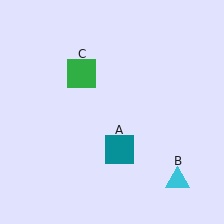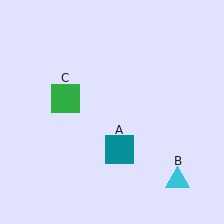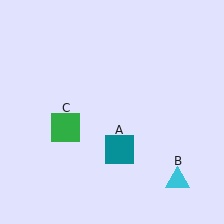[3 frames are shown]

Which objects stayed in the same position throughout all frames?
Teal square (object A) and cyan triangle (object B) remained stationary.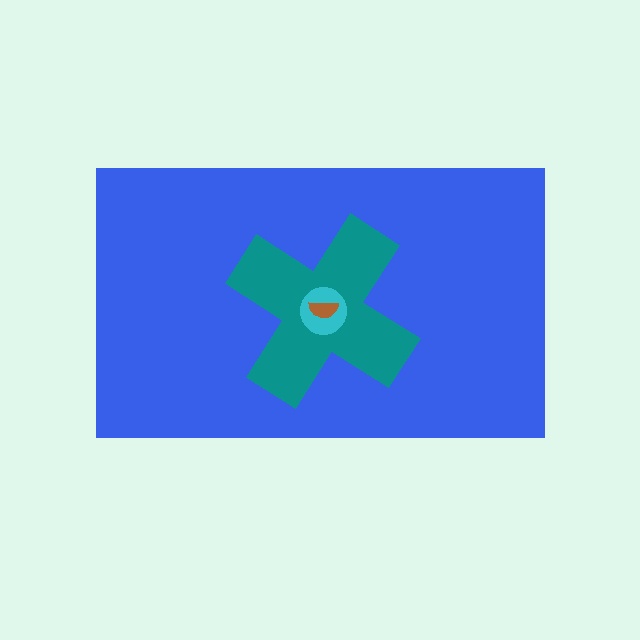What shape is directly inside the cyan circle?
The brown semicircle.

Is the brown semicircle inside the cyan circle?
Yes.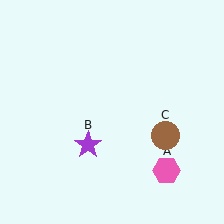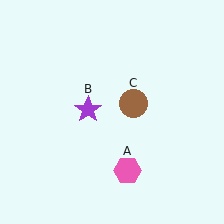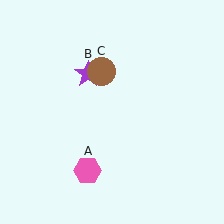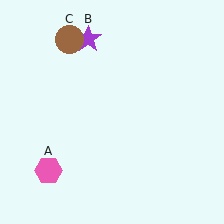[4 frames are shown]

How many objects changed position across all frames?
3 objects changed position: pink hexagon (object A), purple star (object B), brown circle (object C).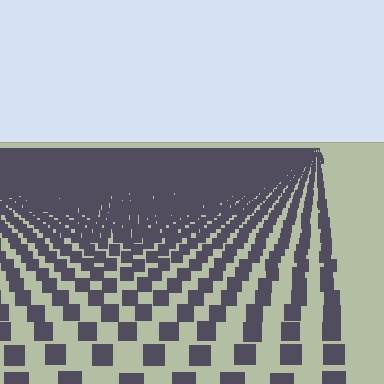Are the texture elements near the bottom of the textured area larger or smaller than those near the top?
Larger. Near the bottom, elements are closer to the viewer and appear at a bigger on-screen size.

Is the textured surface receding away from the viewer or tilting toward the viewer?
The surface is receding away from the viewer. Texture elements get smaller and denser toward the top.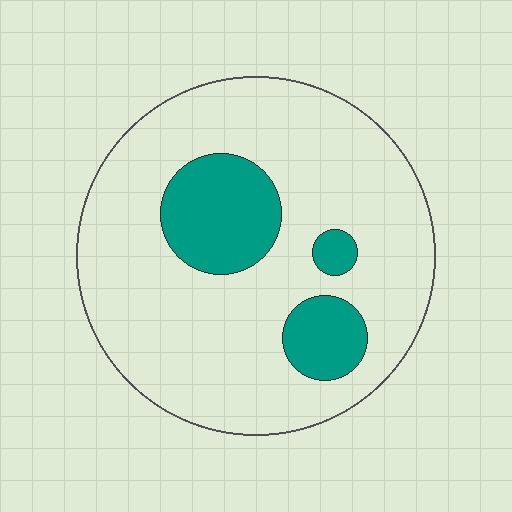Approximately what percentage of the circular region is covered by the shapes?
Approximately 20%.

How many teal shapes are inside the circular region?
3.